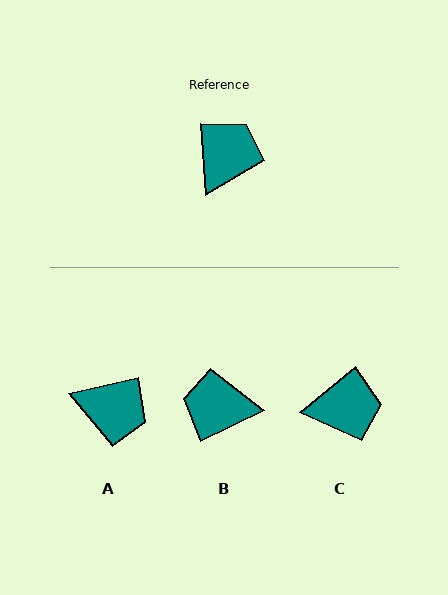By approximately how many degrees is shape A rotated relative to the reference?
Approximately 81 degrees clockwise.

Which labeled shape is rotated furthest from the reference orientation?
B, about 112 degrees away.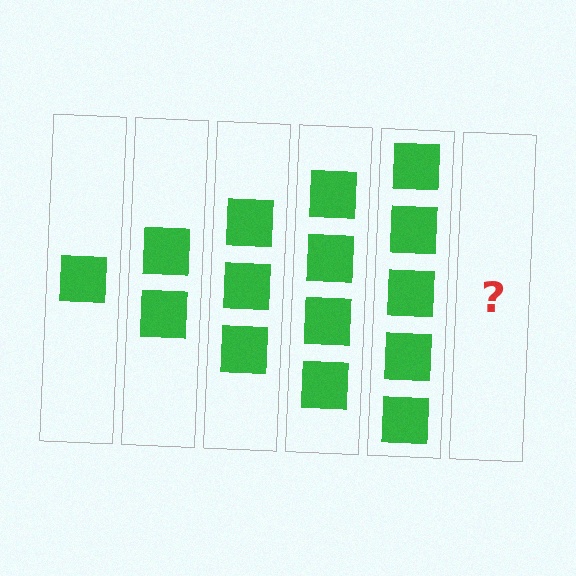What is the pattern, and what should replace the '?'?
The pattern is that each step adds one more square. The '?' should be 6 squares.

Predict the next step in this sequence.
The next step is 6 squares.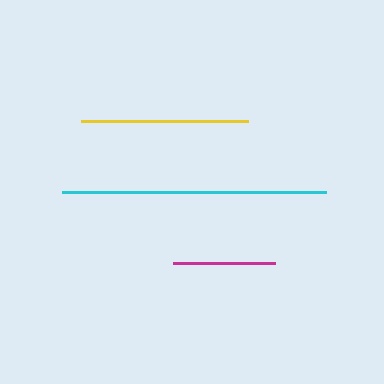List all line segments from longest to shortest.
From longest to shortest: cyan, yellow, magenta.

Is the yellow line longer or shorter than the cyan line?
The cyan line is longer than the yellow line.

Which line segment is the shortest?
The magenta line is the shortest at approximately 103 pixels.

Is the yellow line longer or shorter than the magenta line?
The yellow line is longer than the magenta line.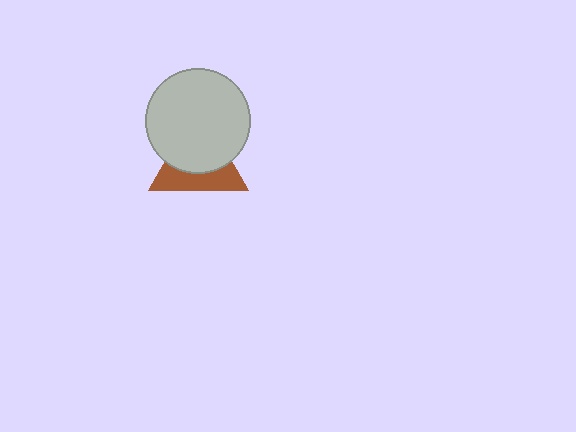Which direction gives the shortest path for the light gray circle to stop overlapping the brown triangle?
Moving up gives the shortest separation.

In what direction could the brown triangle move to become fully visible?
The brown triangle could move down. That would shift it out from behind the light gray circle entirely.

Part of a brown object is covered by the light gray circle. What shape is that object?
It is a triangle.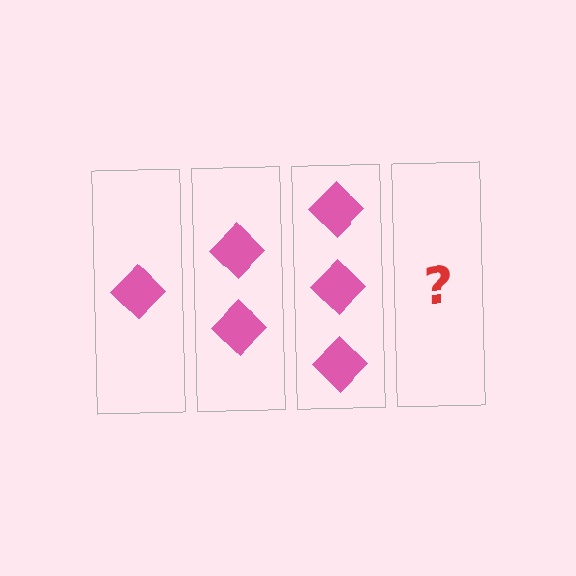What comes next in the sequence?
The next element should be 4 diamonds.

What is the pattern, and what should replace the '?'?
The pattern is that each step adds one more diamond. The '?' should be 4 diamonds.